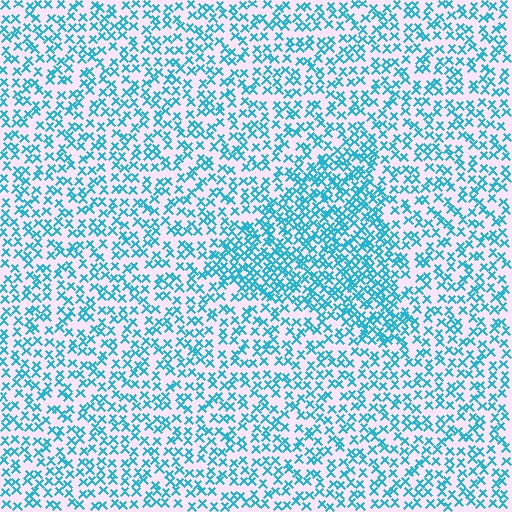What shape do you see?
I see a triangle.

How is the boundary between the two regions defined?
The boundary is defined by a change in element density (approximately 1.8x ratio). All elements are the same color, size, and shape.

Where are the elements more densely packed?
The elements are more densely packed inside the triangle boundary.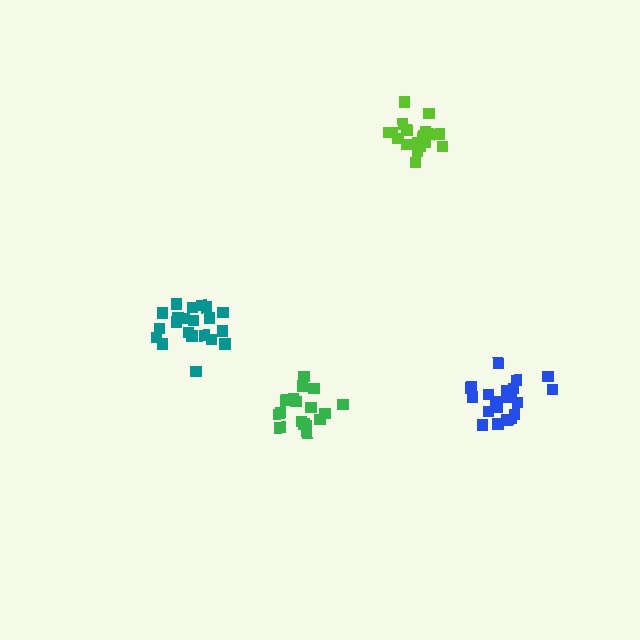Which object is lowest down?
The green cluster is bottommost.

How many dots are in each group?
Group 1: 21 dots, Group 2: 17 dots, Group 3: 20 dots, Group 4: 21 dots (79 total).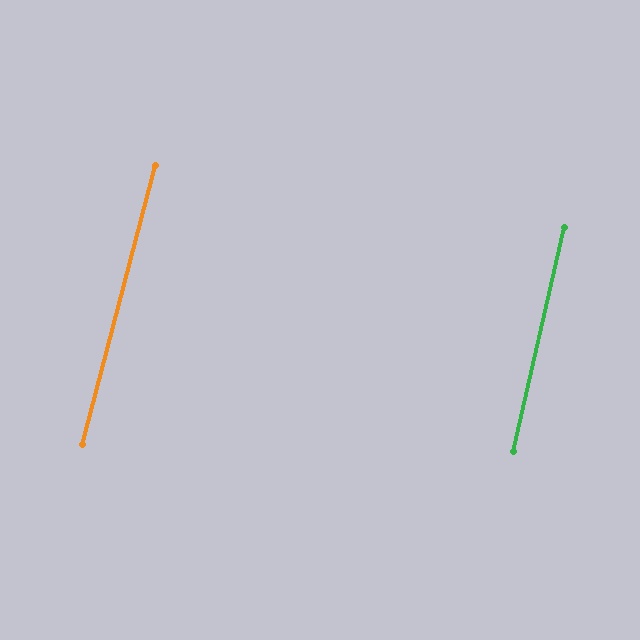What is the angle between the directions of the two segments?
Approximately 2 degrees.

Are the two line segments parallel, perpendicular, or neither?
Parallel — their directions differ by only 1.9°.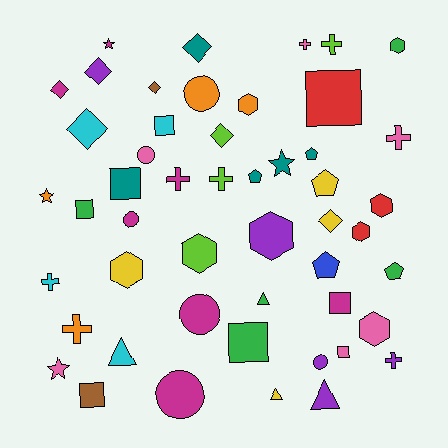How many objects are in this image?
There are 50 objects.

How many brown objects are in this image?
There are 2 brown objects.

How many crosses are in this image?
There are 8 crosses.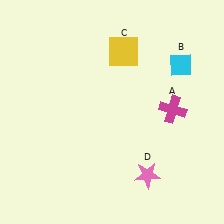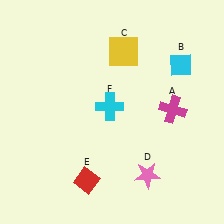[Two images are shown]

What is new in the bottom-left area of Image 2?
A red diamond (E) was added in the bottom-left area of Image 2.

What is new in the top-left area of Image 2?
A cyan cross (F) was added in the top-left area of Image 2.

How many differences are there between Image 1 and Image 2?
There are 2 differences between the two images.